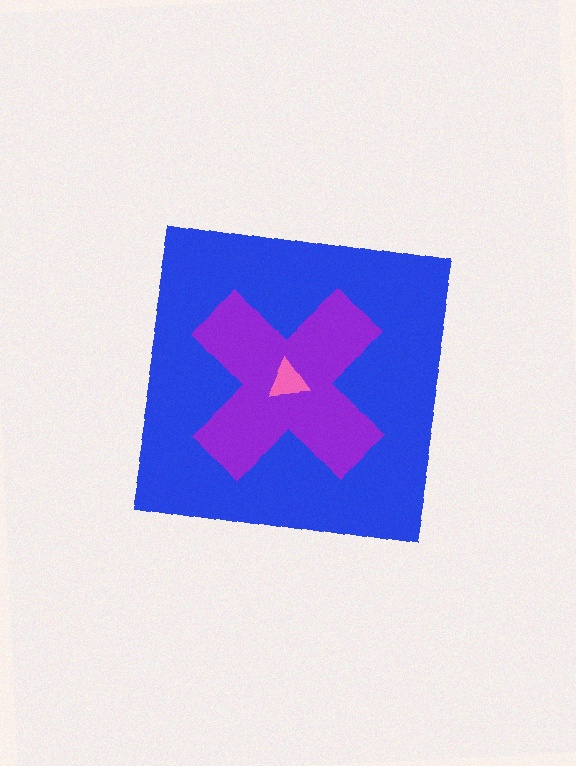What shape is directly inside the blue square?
The purple cross.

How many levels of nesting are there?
3.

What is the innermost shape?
The pink triangle.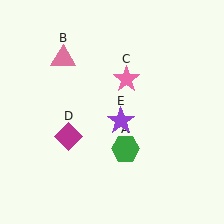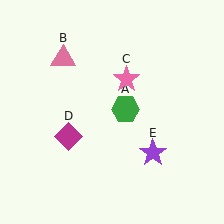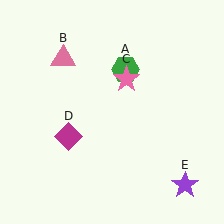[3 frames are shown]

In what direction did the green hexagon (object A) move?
The green hexagon (object A) moved up.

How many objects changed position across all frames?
2 objects changed position: green hexagon (object A), purple star (object E).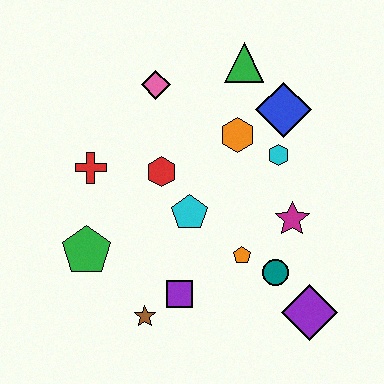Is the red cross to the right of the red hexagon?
No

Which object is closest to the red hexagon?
The cyan pentagon is closest to the red hexagon.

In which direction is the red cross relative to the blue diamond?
The red cross is to the left of the blue diamond.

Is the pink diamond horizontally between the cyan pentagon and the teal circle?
No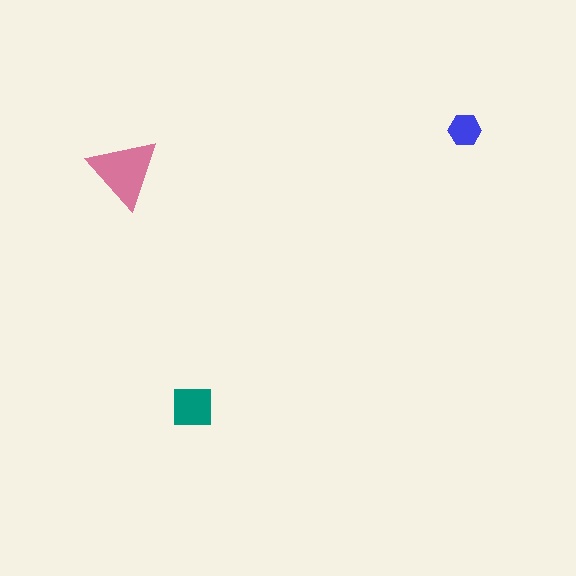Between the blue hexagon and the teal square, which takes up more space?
The teal square.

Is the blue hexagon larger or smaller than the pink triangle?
Smaller.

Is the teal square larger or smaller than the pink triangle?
Smaller.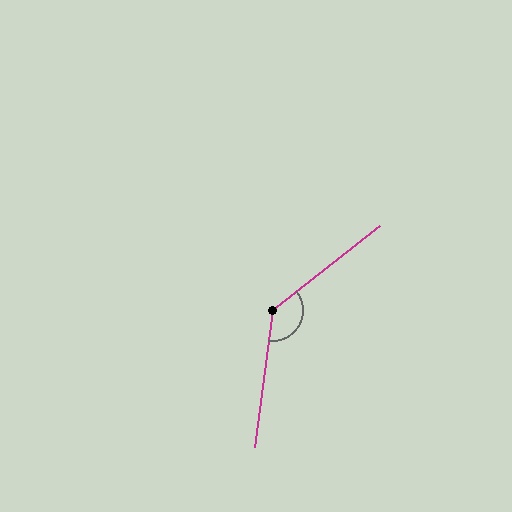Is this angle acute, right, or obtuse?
It is obtuse.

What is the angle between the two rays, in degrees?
Approximately 136 degrees.